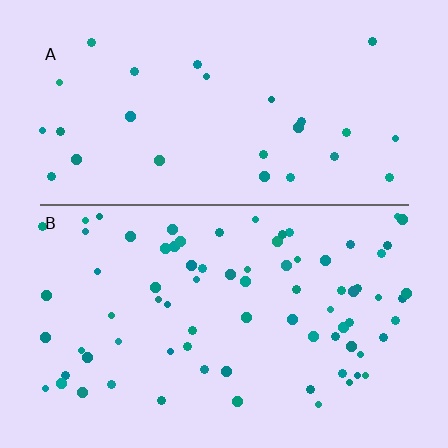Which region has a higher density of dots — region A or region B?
B (the bottom).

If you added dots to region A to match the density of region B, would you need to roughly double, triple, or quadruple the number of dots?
Approximately triple.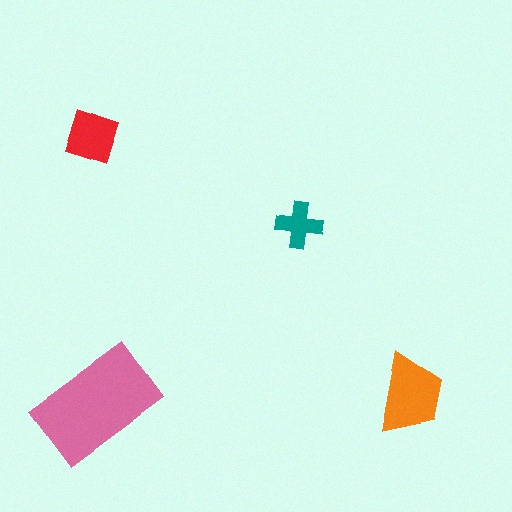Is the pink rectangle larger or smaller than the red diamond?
Larger.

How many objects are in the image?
There are 4 objects in the image.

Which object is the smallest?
The teal cross.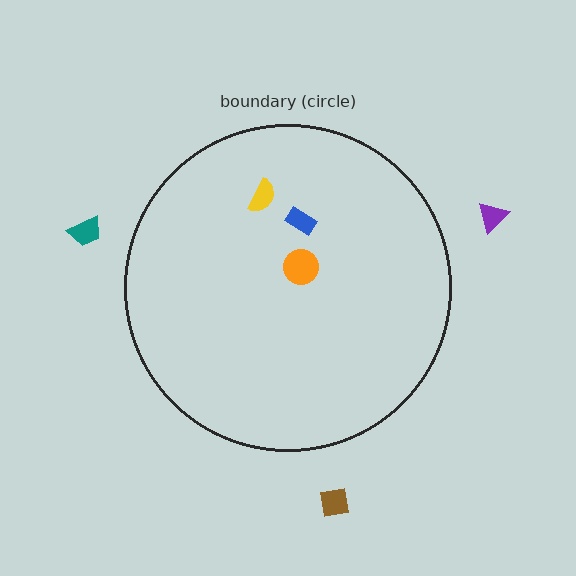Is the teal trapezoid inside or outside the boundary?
Outside.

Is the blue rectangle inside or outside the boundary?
Inside.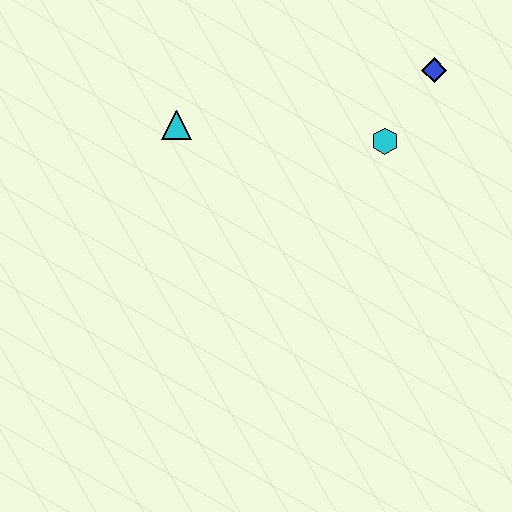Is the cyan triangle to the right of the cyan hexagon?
No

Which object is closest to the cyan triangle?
The cyan hexagon is closest to the cyan triangle.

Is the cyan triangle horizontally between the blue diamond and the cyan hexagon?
No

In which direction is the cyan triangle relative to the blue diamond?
The cyan triangle is to the left of the blue diamond.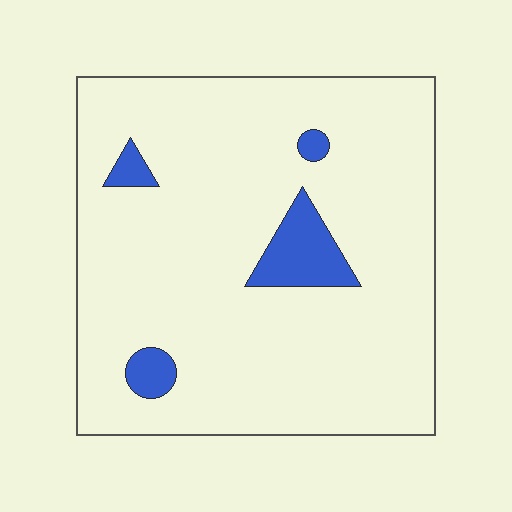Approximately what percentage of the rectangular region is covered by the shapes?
Approximately 10%.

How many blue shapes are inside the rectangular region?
4.